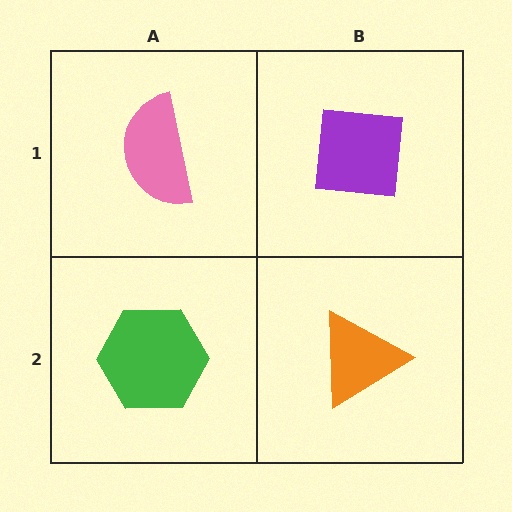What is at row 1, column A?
A pink semicircle.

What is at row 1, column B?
A purple square.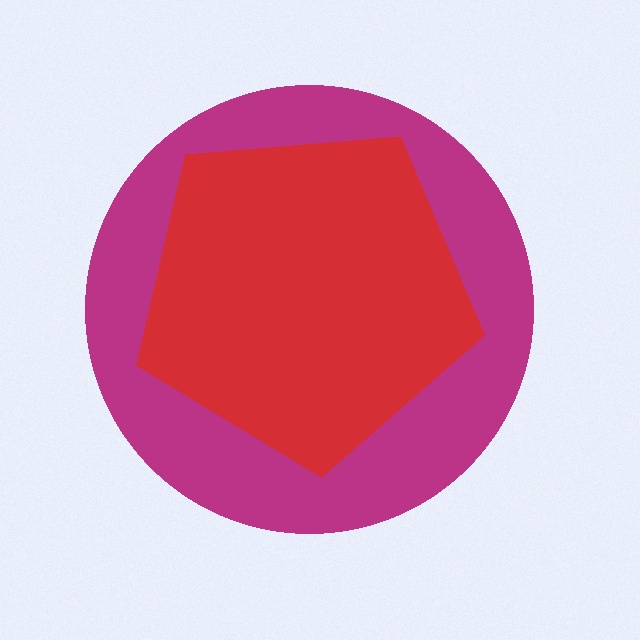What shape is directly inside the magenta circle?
The red pentagon.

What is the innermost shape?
The red pentagon.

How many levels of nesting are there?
2.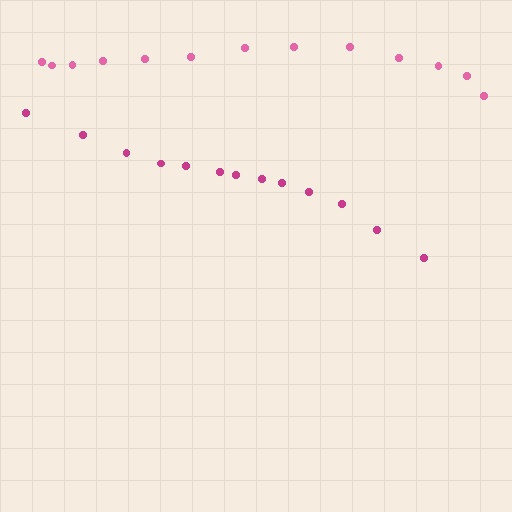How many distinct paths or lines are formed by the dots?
There are 2 distinct paths.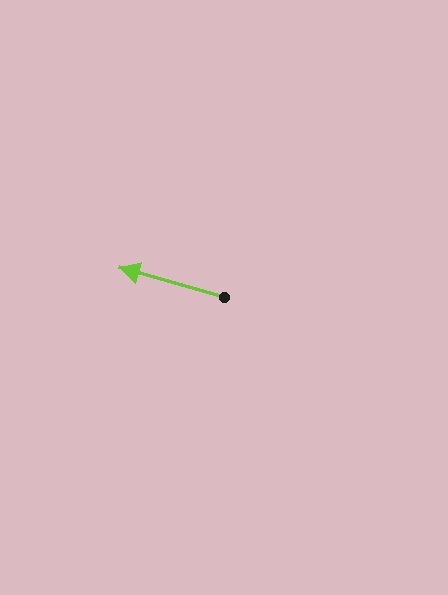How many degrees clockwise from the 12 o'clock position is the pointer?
Approximately 286 degrees.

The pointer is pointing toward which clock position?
Roughly 10 o'clock.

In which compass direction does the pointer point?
West.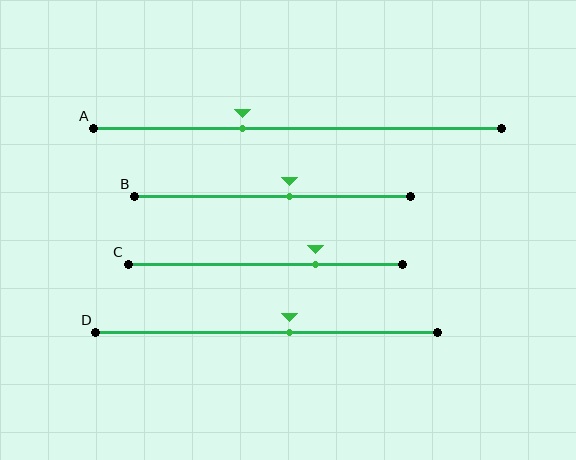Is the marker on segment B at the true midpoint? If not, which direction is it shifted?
No, the marker on segment B is shifted to the right by about 6% of the segment length.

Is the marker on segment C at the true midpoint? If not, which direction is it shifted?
No, the marker on segment C is shifted to the right by about 18% of the segment length.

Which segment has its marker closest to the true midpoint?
Segment B has its marker closest to the true midpoint.